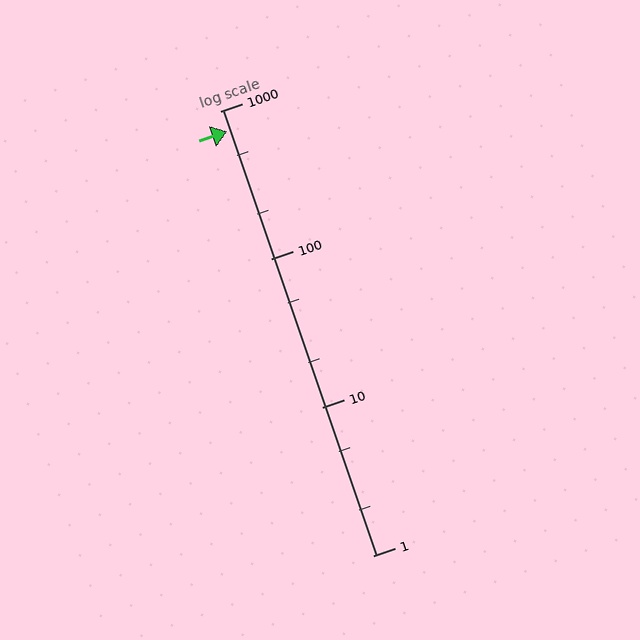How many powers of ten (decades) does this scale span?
The scale spans 3 decades, from 1 to 1000.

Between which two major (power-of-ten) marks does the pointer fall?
The pointer is between 100 and 1000.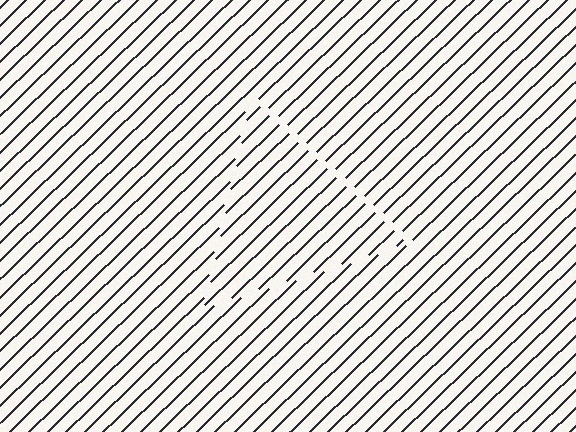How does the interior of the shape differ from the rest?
The interior of the shape contains the same grating, shifted by half a period — the contour is defined by the phase discontinuity where line-ends from the inner and outer gratings abut.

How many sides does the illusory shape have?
3 sides — the line-ends trace a triangle.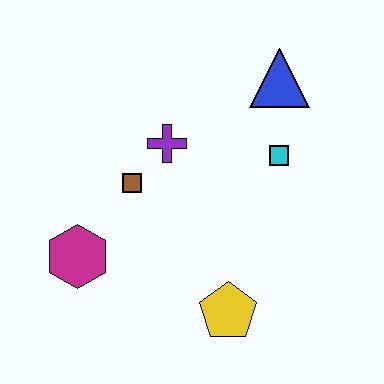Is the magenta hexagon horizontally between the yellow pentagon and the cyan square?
No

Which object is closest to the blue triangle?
The cyan square is closest to the blue triangle.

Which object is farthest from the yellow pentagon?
The blue triangle is farthest from the yellow pentagon.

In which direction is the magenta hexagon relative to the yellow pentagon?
The magenta hexagon is to the left of the yellow pentagon.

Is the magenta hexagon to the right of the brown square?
No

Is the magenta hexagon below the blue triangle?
Yes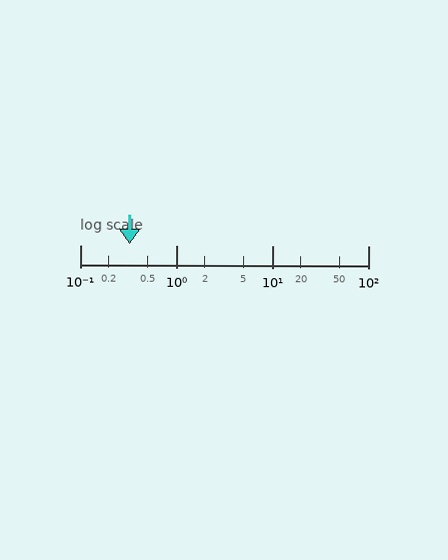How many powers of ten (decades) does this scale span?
The scale spans 3 decades, from 0.1 to 100.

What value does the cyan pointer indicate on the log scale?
The pointer indicates approximately 0.33.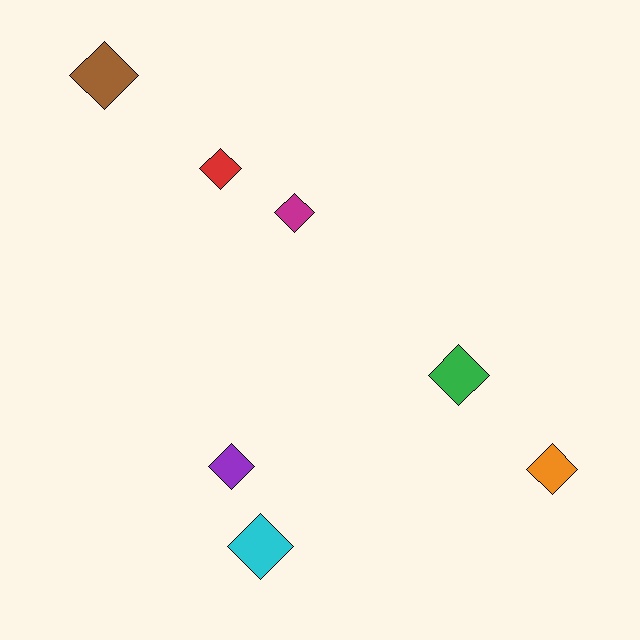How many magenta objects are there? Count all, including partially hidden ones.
There is 1 magenta object.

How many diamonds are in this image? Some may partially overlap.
There are 7 diamonds.